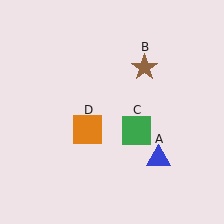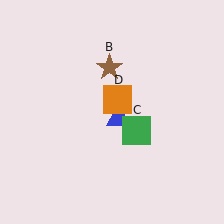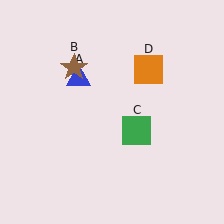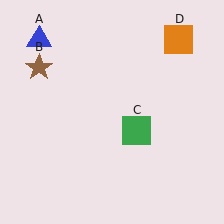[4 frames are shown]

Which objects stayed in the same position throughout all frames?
Green square (object C) remained stationary.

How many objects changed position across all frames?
3 objects changed position: blue triangle (object A), brown star (object B), orange square (object D).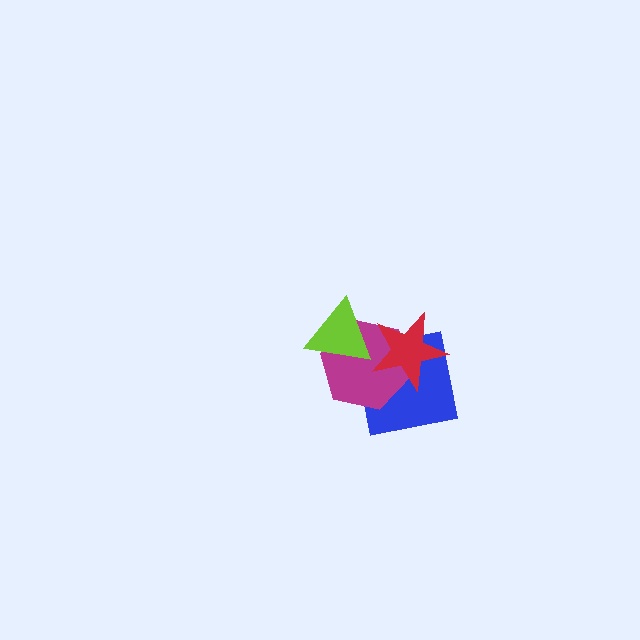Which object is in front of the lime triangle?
The red star is in front of the lime triangle.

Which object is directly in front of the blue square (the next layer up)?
The magenta hexagon is directly in front of the blue square.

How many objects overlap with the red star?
3 objects overlap with the red star.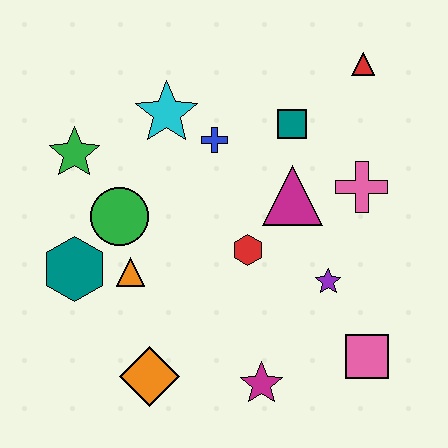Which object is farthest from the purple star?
The green star is farthest from the purple star.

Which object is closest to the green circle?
The orange triangle is closest to the green circle.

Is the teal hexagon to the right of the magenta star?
No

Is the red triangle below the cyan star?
No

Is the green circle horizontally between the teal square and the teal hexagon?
Yes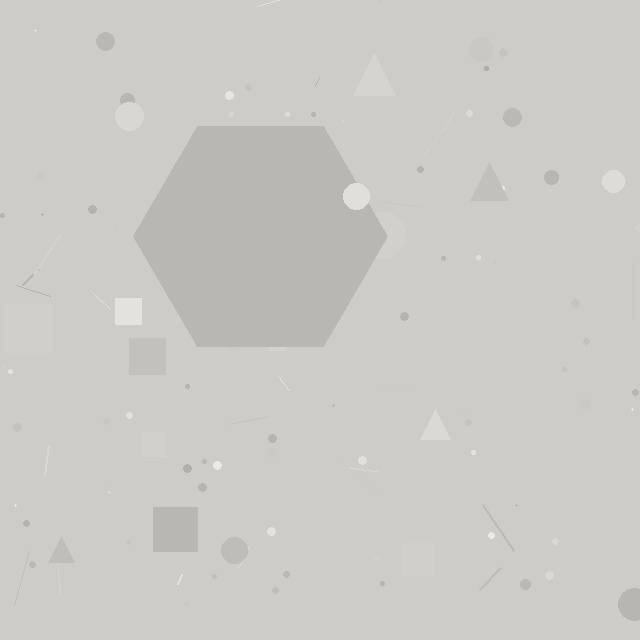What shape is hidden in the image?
A hexagon is hidden in the image.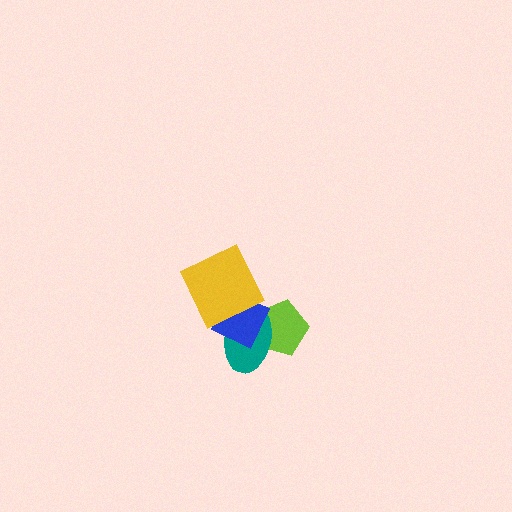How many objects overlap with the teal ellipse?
3 objects overlap with the teal ellipse.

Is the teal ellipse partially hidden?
Yes, it is partially covered by another shape.